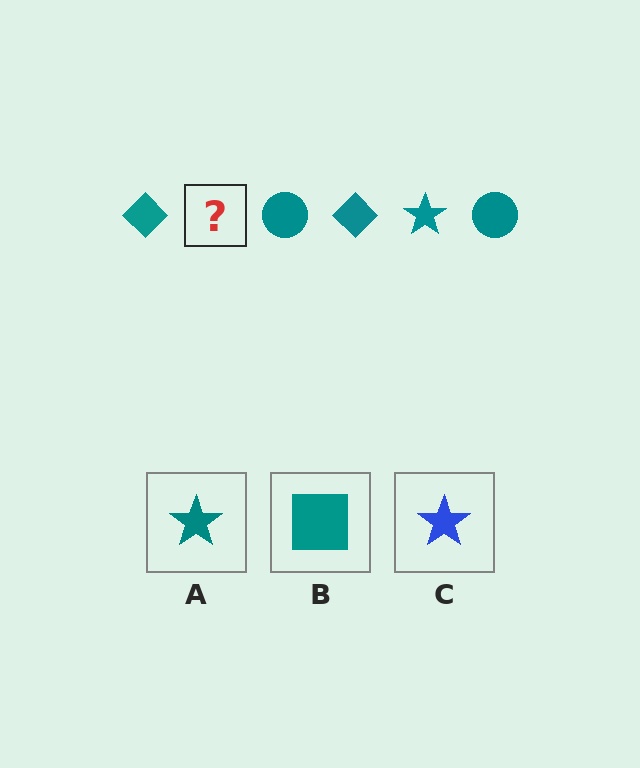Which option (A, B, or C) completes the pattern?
A.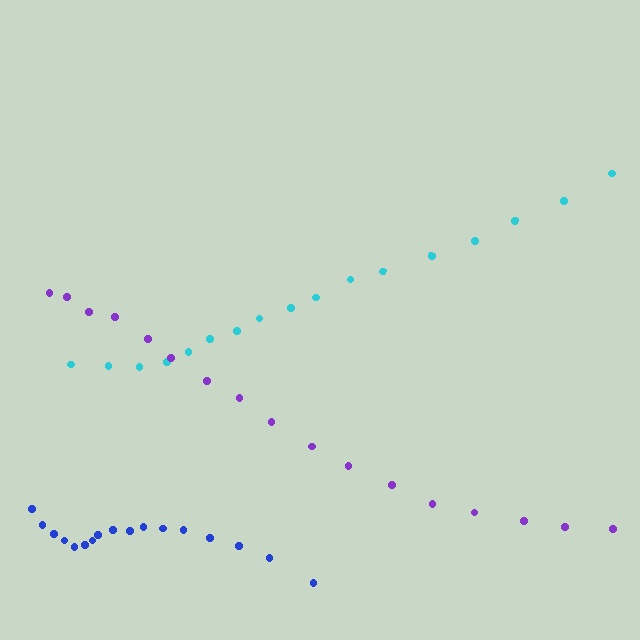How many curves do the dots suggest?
There are 3 distinct paths.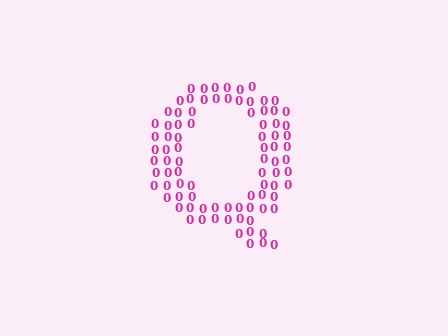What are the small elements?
The small elements are digit 0's.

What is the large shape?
The large shape is the letter Q.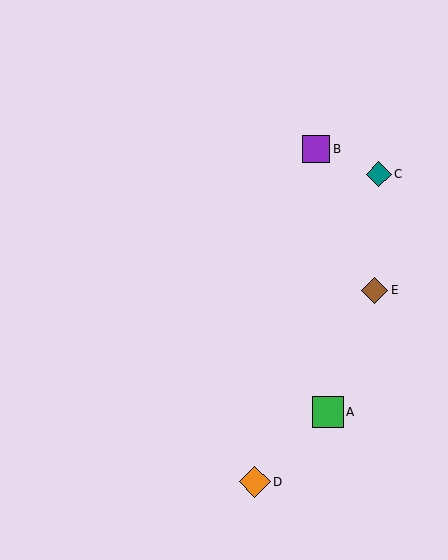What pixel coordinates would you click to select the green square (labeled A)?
Click at (328, 412) to select the green square A.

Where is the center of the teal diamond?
The center of the teal diamond is at (379, 174).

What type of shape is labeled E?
Shape E is a brown diamond.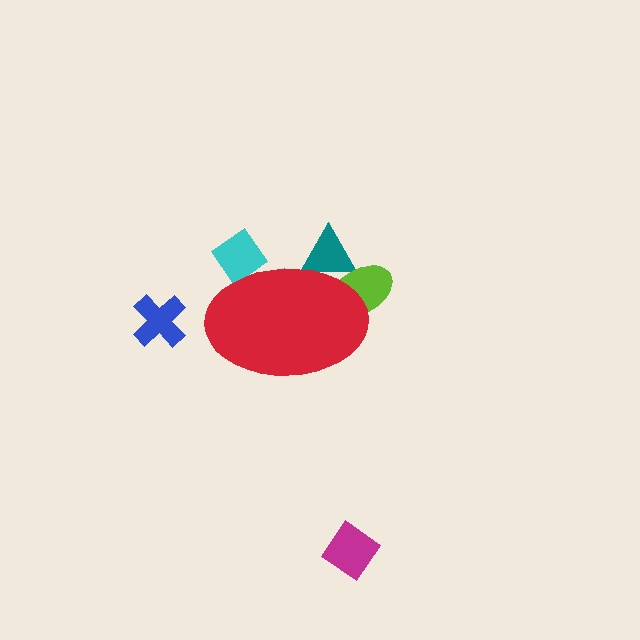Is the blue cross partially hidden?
No, the blue cross is fully visible.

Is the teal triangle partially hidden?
Yes, the teal triangle is partially hidden behind the red ellipse.